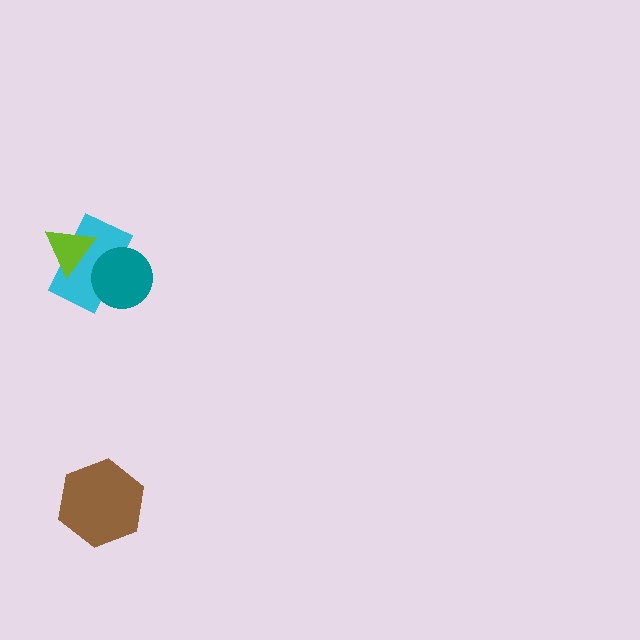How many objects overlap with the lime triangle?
1 object overlaps with the lime triangle.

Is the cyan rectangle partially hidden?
Yes, it is partially covered by another shape.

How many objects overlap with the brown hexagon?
0 objects overlap with the brown hexagon.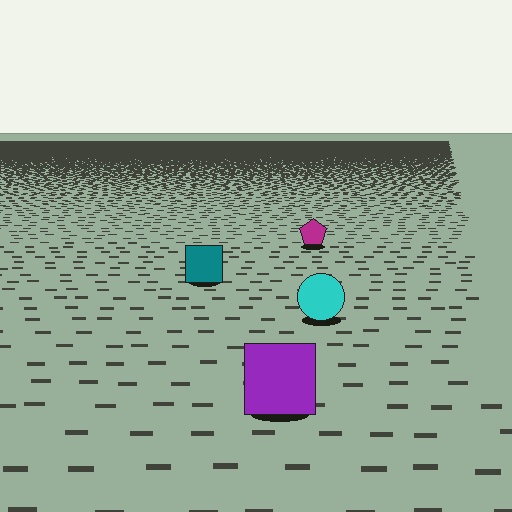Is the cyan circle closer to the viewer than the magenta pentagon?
Yes. The cyan circle is closer — you can tell from the texture gradient: the ground texture is coarser near it.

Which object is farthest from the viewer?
The magenta pentagon is farthest from the viewer. It appears smaller and the ground texture around it is denser.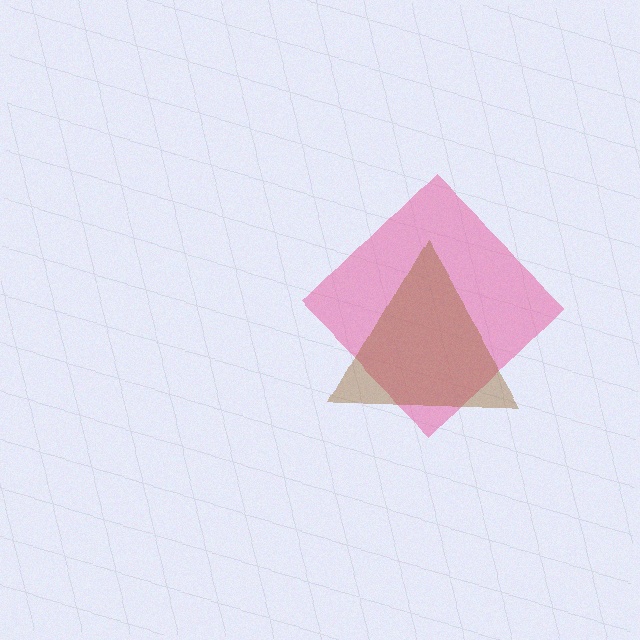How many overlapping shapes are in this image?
There are 2 overlapping shapes in the image.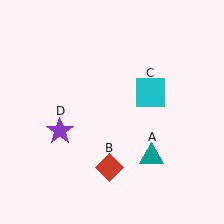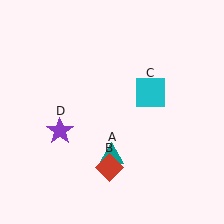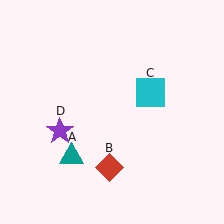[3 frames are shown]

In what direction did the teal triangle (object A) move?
The teal triangle (object A) moved left.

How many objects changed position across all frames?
1 object changed position: teal triangle (object A).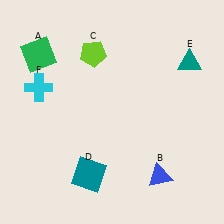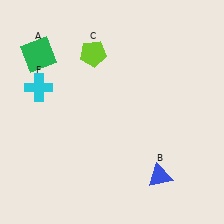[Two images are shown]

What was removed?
The teal square (D), the teal triangle (E) were removed in Image 2.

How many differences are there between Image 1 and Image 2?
There are 2 differences between the two images.